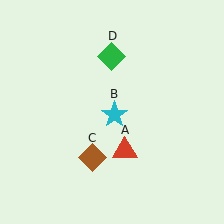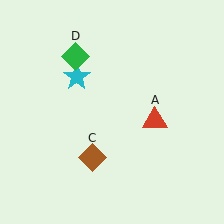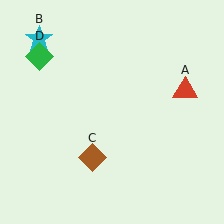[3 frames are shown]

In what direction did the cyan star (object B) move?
The cyan star (object B) moved up and to the left.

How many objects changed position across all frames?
3 objects changed position: red triangle (object A), cyan star (object B), green diamond (object D).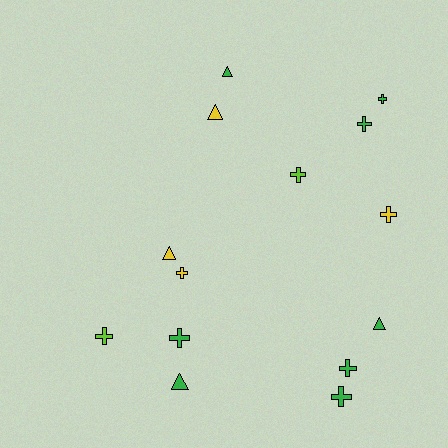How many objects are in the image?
There are 14 objects.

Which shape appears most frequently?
Cross, with 9 objects.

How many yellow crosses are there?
There are 2 yellow crosses.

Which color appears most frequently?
Green, with 8 objects.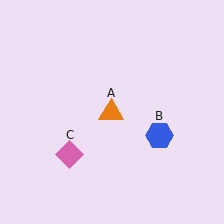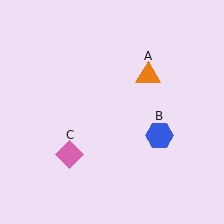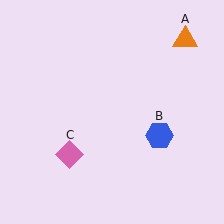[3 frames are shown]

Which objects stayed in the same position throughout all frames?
Blue hexagon (object B) and pink diamond (object C) remained stationary.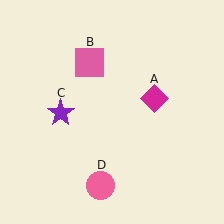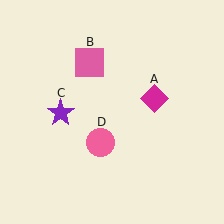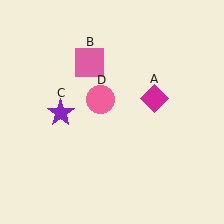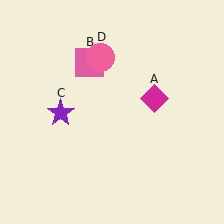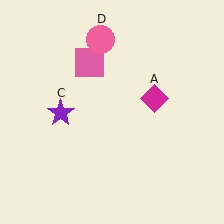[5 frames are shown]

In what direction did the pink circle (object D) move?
The pink circle (object D) moved up.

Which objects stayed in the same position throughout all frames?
Magenta diamond (object A) and pink square (object B) and purple star (object C) remained stationary.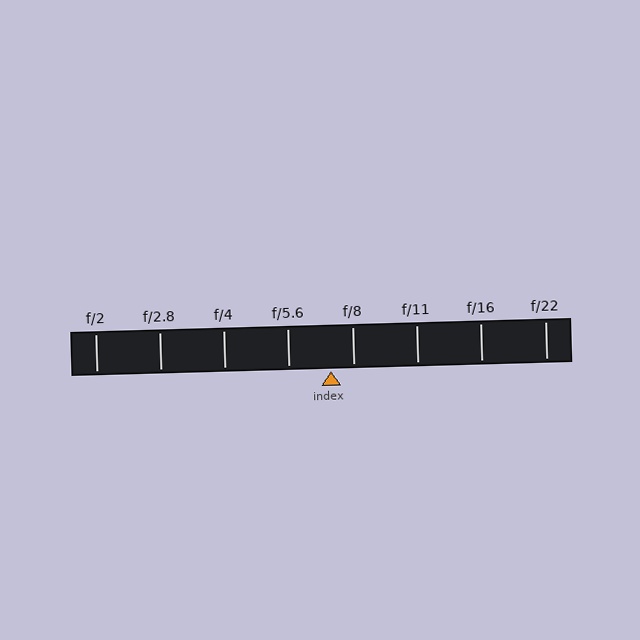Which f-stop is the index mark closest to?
The index mark is closest to f/8.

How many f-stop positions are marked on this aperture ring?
There are 8 f-stop positions marked.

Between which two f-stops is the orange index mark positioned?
The index mark is between f/5.6 and f/8.